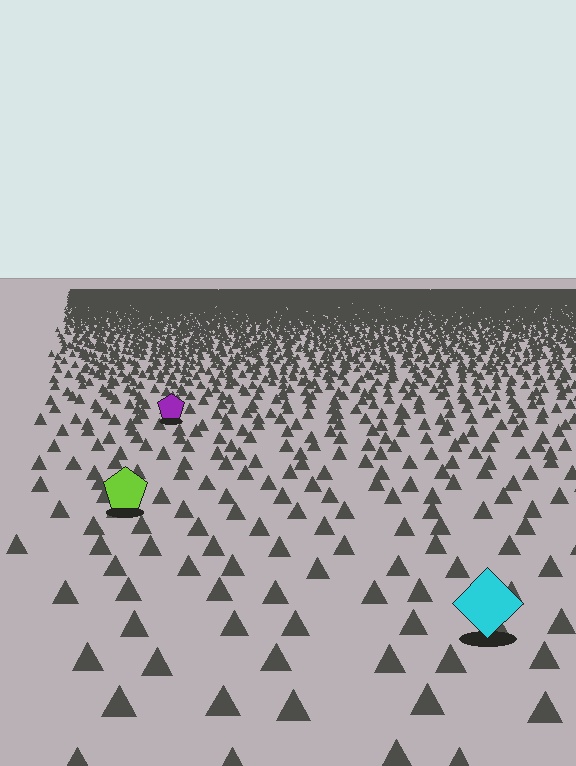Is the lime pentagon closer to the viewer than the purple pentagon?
Yes. The lime pentagon is closer — you can tell from the texture gradient: the ground texture is coarser near it.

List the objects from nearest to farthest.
From nearest to farthest: the cyan diamond, the lime pentagon, the purple pentagon.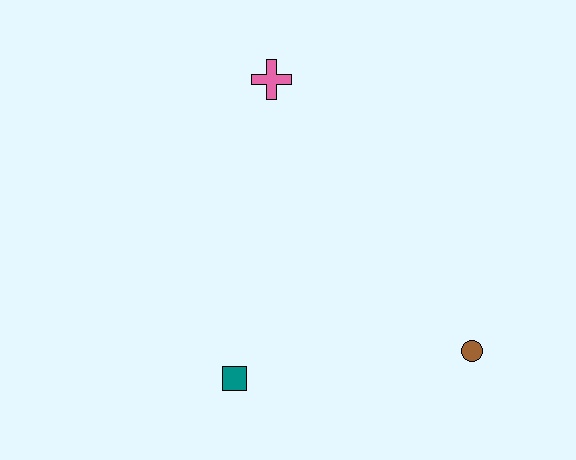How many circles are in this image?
There is 1 circle.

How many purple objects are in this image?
There are no purple objects.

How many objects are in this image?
There are 3 objects.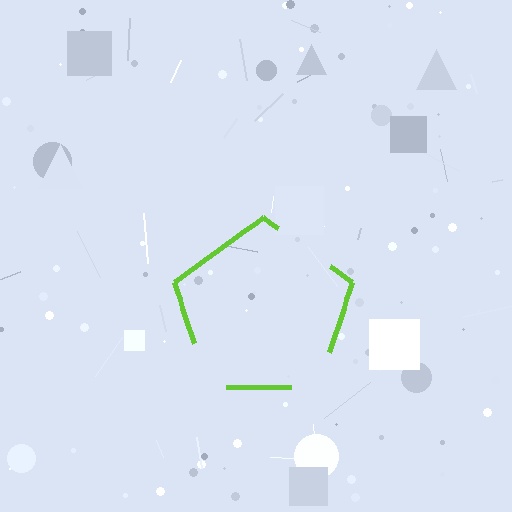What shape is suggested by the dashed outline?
The dashed outline suggests a pentagon.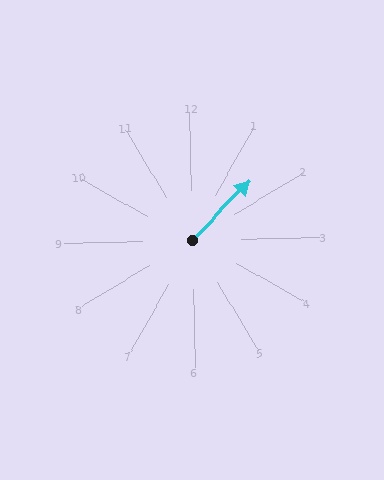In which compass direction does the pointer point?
Northeast.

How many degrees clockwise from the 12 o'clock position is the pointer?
Approximately 45 degrees.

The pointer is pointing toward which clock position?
Roughly 2 o'clock.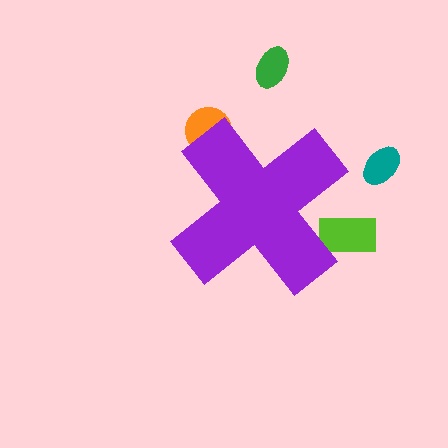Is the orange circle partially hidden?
Yes, the orange circle is partially hidden behind the purple cross.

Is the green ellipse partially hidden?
No, the green ellipse is fully visible.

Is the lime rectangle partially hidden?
Yes, the lime rectangle is partially hidden behind the purple cross.